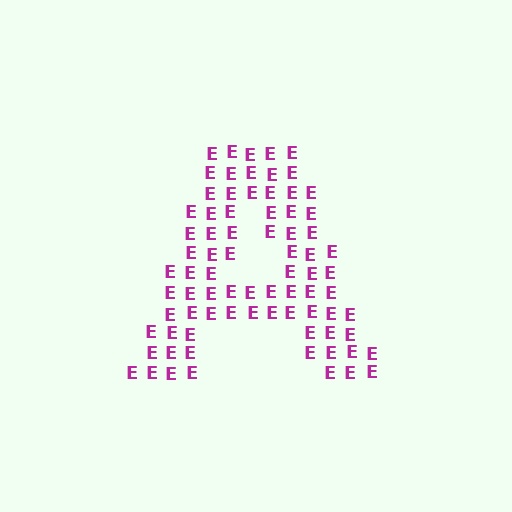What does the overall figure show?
The overall figure shows the letter A.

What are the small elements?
The small elements are letter E's.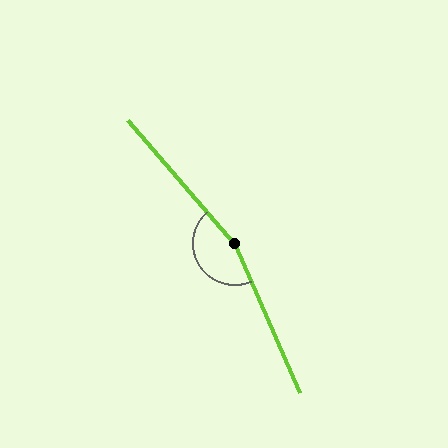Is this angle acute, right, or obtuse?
It is obtuse.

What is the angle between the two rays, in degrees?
Approximately 163 degrees.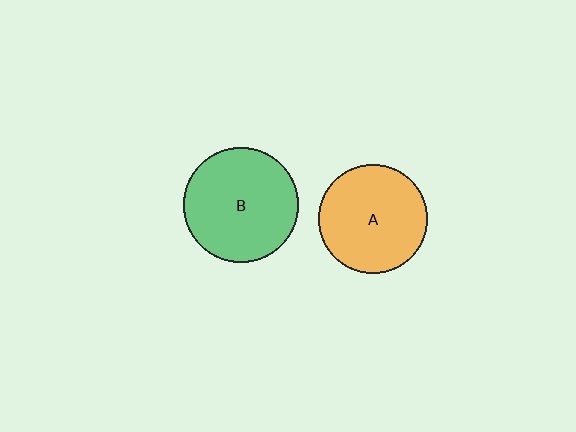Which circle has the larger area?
Circle B (green).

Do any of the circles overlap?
No, none of the circles overlap.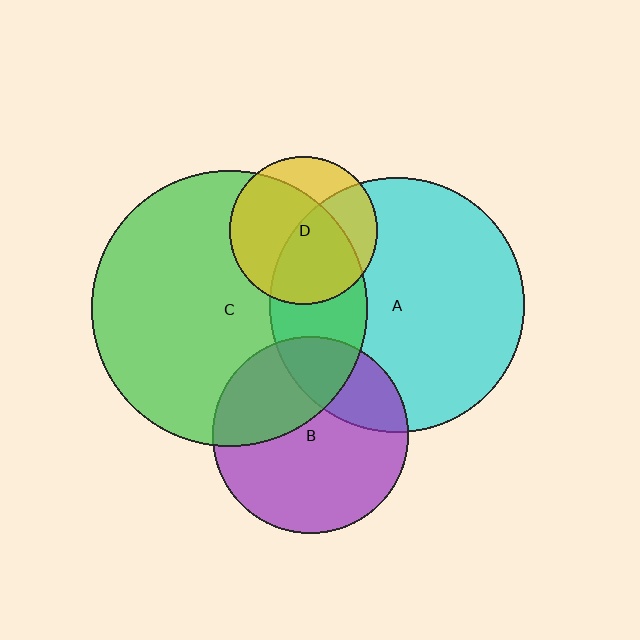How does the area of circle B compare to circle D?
Approximately 1.8 times.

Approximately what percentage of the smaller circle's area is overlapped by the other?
Approximately 30%.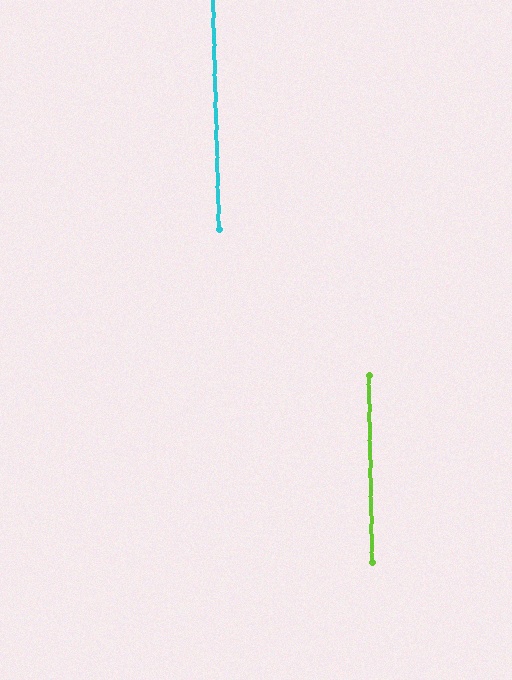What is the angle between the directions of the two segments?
Approximately 0 degrees.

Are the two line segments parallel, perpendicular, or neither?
Parallel — their directions differ by only 0.2°.